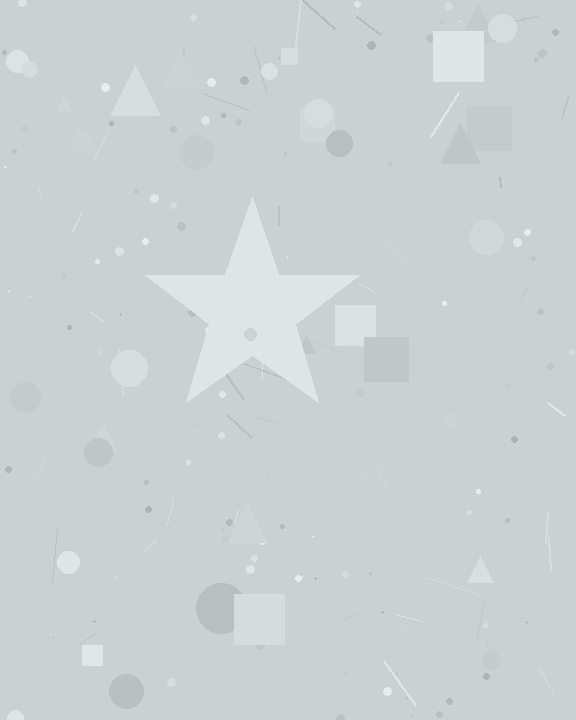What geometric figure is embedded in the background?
A star is embedded in the background.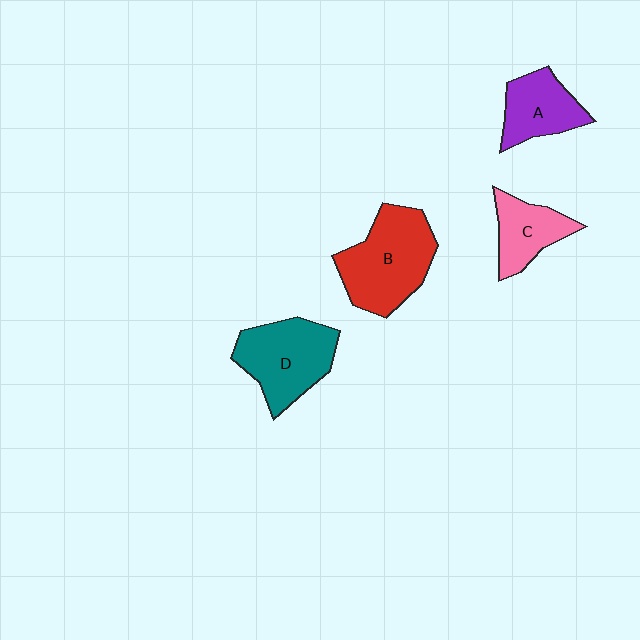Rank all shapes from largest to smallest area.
From largest to smallest: B (red), D (teal), A (purple), C (pink).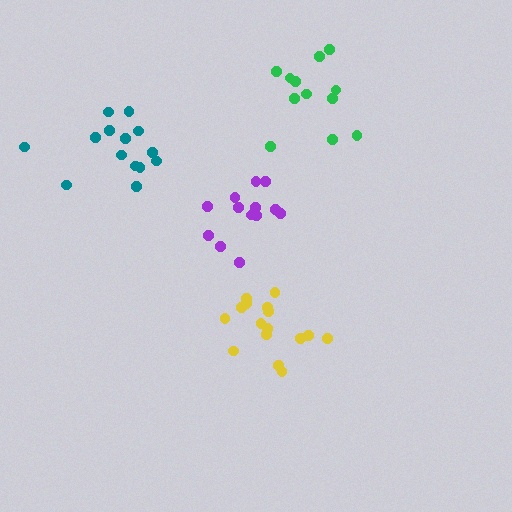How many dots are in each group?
Group 1: 14 dots, Group 2: 16 dots, Group 3: 12 dots, Group 4: 13 dots (55 total).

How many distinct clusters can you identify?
There are 4 distinct clusters.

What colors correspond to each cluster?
The clusters are colored: teal, yellow, green, purple.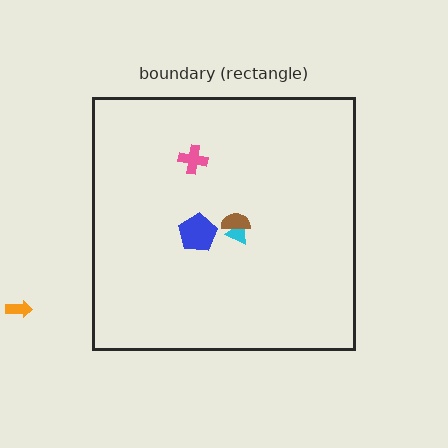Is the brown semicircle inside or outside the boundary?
Inside.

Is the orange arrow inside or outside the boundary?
Outside.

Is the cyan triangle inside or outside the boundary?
Inside.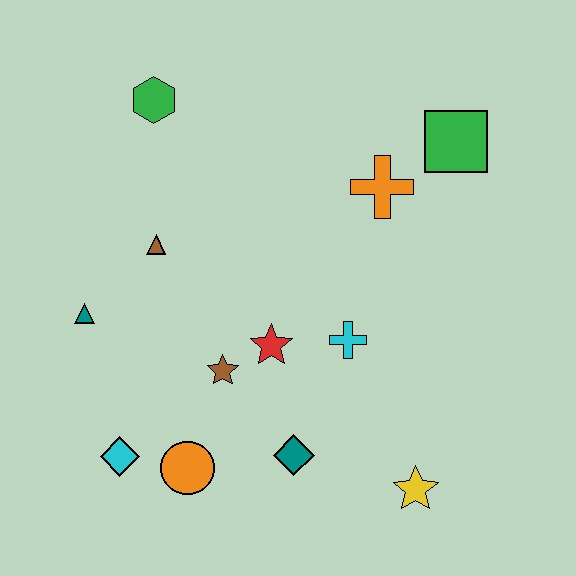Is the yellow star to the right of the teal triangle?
Yes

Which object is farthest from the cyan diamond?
The green square is farthest from the cyan diamond.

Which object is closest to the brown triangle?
The teal triangle is closest to the brown triangle.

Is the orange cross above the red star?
Yes